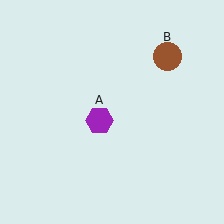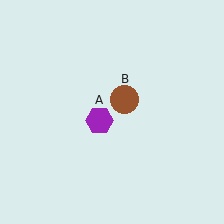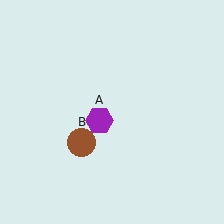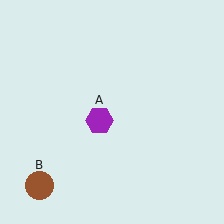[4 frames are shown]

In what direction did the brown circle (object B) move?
The brown circle (object B) moved down and to the left.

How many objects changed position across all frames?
1 object changed position: brown circle (object B).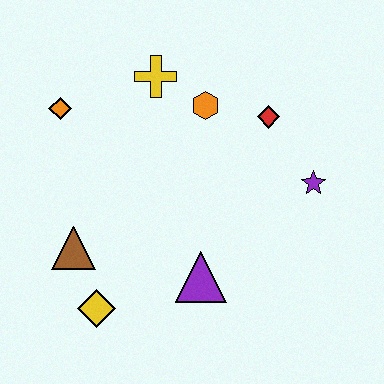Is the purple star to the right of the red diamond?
Yes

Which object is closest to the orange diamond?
The yellow cross is closest to the orange diamond.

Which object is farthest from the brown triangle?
The purple star is farthest from the brown triangle.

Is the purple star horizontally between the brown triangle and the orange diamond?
No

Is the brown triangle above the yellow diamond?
Yes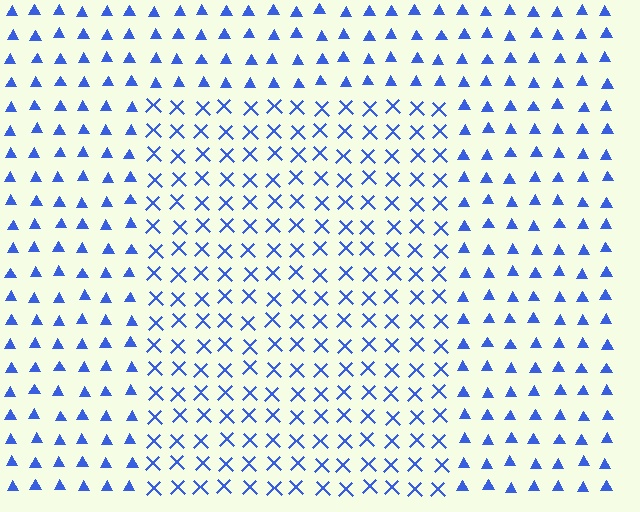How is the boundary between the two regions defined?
The boundary is defined by a change in element shape: X marks inside vs. triangles outside. All elements share the same color and spacing.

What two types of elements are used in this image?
The image uses X marks inside the rectangle region and triangles outside it.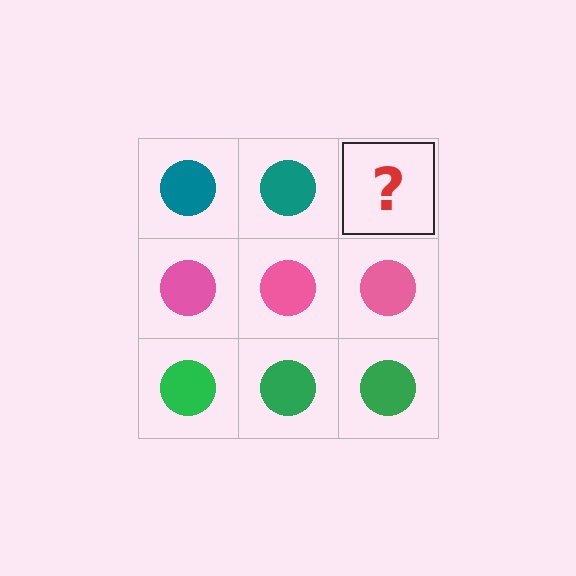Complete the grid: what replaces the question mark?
The question mark should be replaced with a teal circle.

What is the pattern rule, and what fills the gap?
The rule is that each row has a consistent color. The gap should be filled with a teal circle.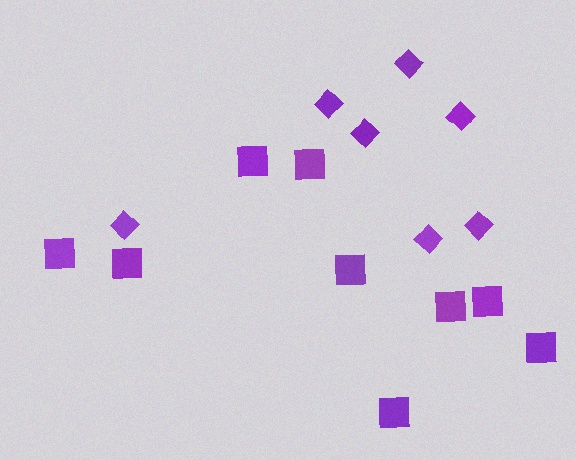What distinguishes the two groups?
There are 2 groups: one group of squares (9) and one group of diamonds (7).